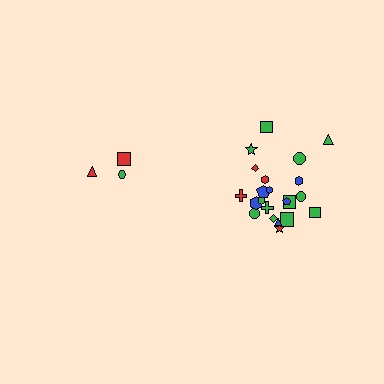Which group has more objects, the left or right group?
The right group.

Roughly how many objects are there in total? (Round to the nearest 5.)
Roughly 25 objects in total.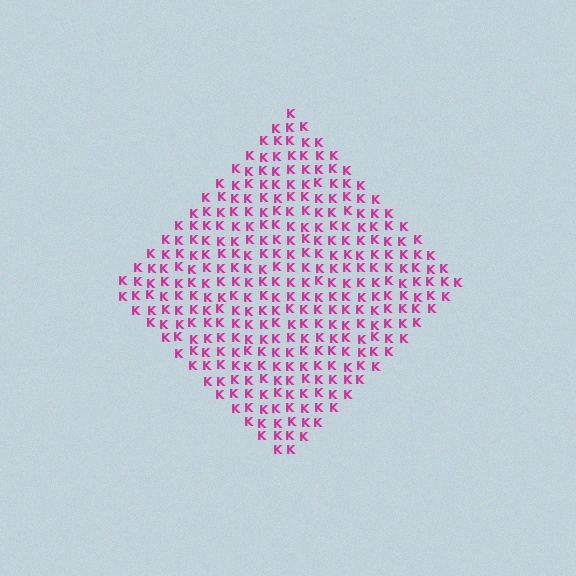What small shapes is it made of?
It is made of small letter K's.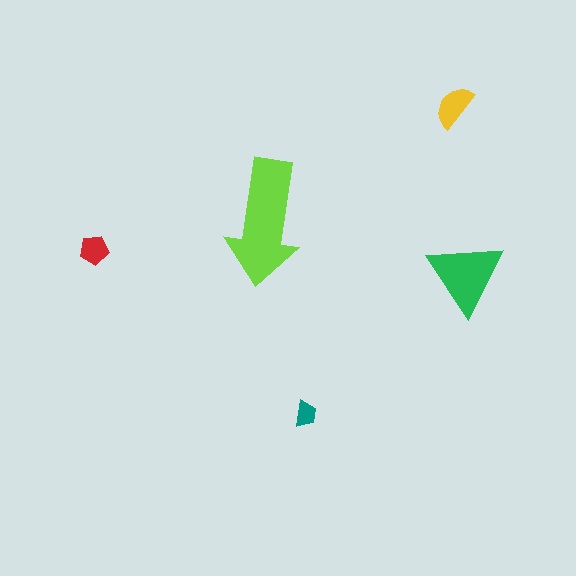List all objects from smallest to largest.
The teal trapezoid, the red pentagon, the yellow semicircle, the green triangle, the lime arrow.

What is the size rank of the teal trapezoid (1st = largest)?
5th.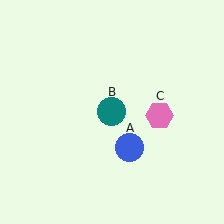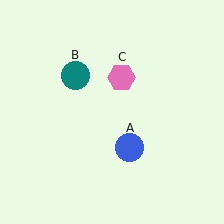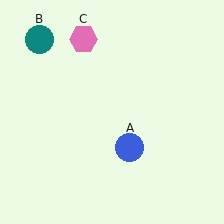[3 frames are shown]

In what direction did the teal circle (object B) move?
The teal circle (object B) moved up and to the left.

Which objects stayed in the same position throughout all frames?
Blue circle (object A) remained stationary.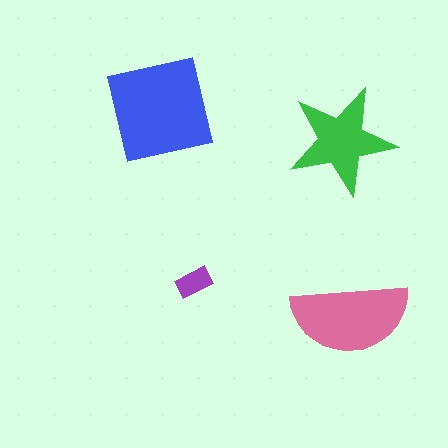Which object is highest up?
The blue square is topmost.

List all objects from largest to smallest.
The blue square, the pink semicircle, the green star, the purple rectangle.